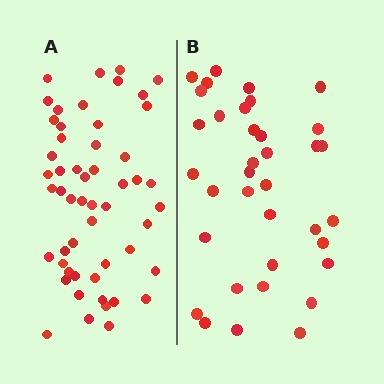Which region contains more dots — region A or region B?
Region A (the left region) has more dots.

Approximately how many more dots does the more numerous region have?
Region A has approximately 15 more dots than region B.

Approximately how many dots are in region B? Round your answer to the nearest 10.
About 40 dots. (The exact count is 36, which rounds to 40.)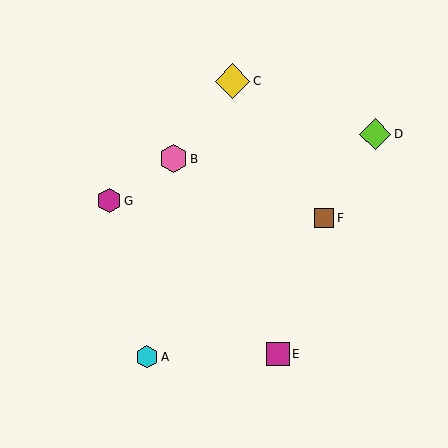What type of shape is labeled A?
Shape A is a cyan hexagon.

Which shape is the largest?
The yellow diamond (labeled C) is the largest.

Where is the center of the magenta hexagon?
The center of the magenta hexagon is at (109, 201).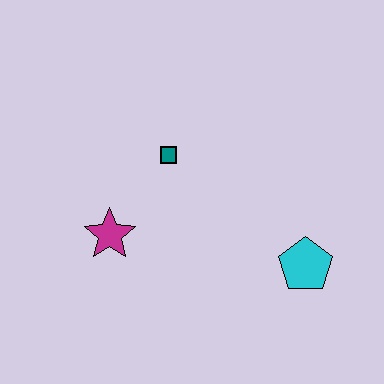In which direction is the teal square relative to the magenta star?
The teal square is above the magenta star.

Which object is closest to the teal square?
The magenta star is closest to the teal square.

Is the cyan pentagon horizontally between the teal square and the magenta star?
No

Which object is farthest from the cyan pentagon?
The magenta star is farthest from the cyan pentagon.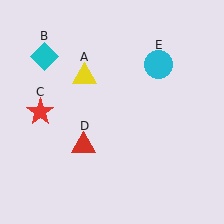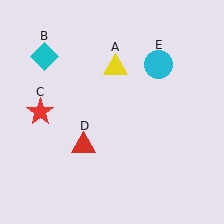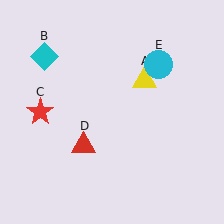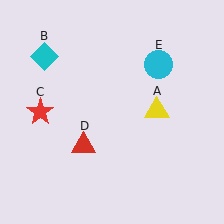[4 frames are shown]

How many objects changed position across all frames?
1 object changed position: yellow triangle (object A).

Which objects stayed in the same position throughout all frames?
Cyan diamond (object B) and red star (object C) and red triangle (object D) and cyan circle (object E) remained stationary.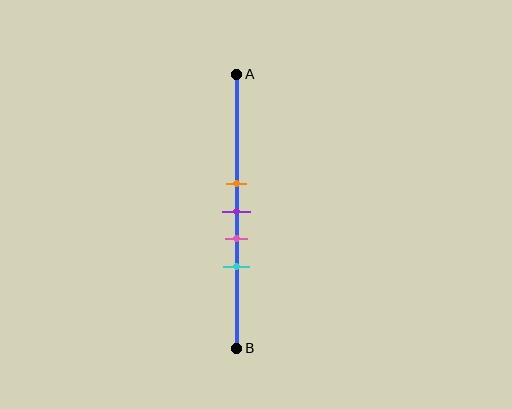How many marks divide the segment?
There are 4 marks dividing the segment.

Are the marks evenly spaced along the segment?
Yes, the marks are approximately evenly spaced.